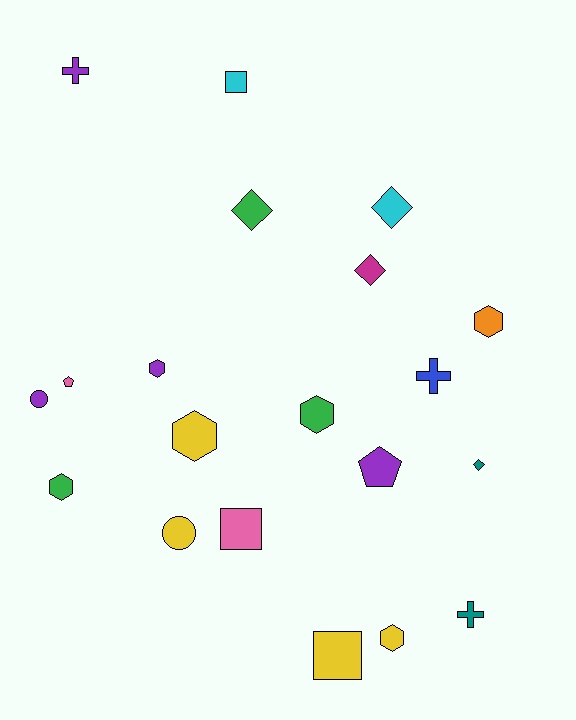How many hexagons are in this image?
There are 6 hexagons.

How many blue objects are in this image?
There is 1 blue object.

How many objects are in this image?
There are 20 objects.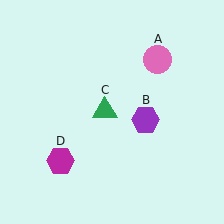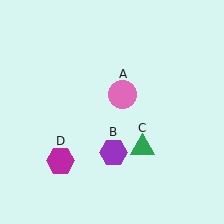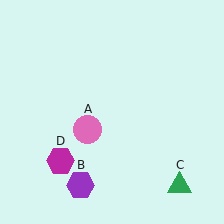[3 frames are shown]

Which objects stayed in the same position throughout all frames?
Magenta hexagon (object D) remained stationary.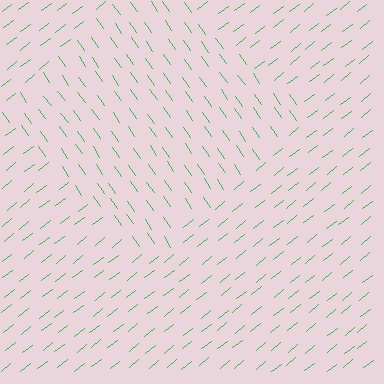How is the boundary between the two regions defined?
The boundary is defined purely by a change in line orientation (approximately 86 degrees difference). All lines are the same color and thickness.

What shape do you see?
I see a diamond.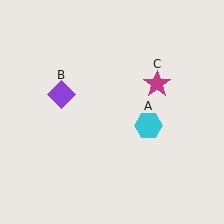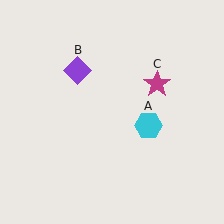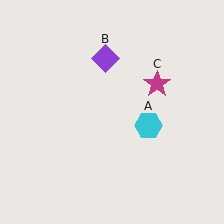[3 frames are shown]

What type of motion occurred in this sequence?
The purple diamond (object B) rotated clockwise around the center of the scene.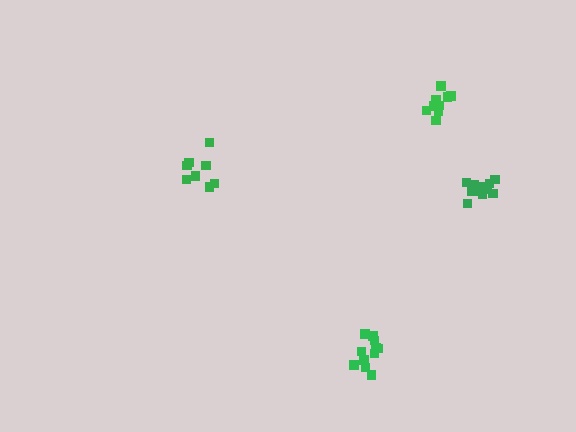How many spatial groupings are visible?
There are 4 spatial groupings.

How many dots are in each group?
Group 1: 12 dots, Group 2: 9 dots, Group 3: 8 dots, Group 4: 12 dots (41 total).